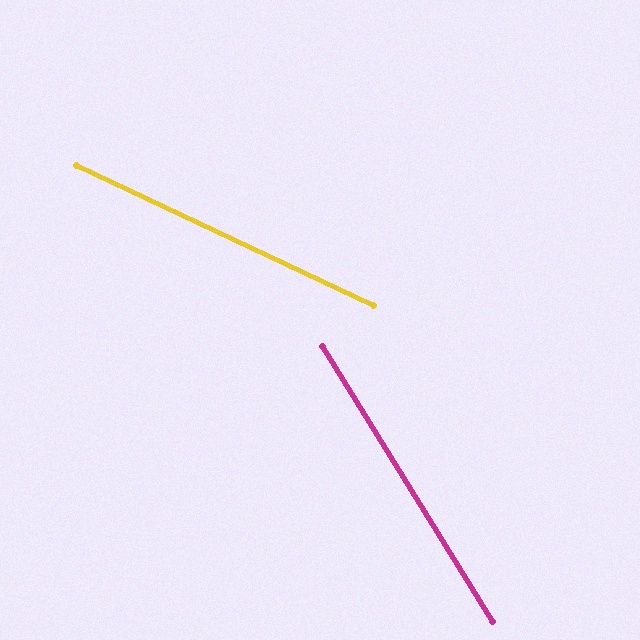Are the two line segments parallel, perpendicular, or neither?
Neither parallel nor perpendicular — they differ by about 33°.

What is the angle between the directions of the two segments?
Approximately 33 degrees.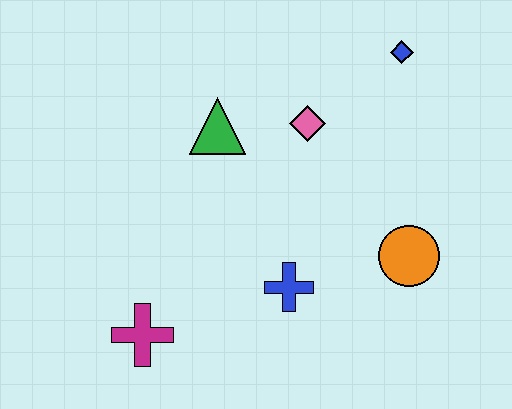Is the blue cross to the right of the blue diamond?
No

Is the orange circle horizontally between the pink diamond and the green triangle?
No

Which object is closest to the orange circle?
The blue cross is closest to the orange circle.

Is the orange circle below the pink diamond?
Yes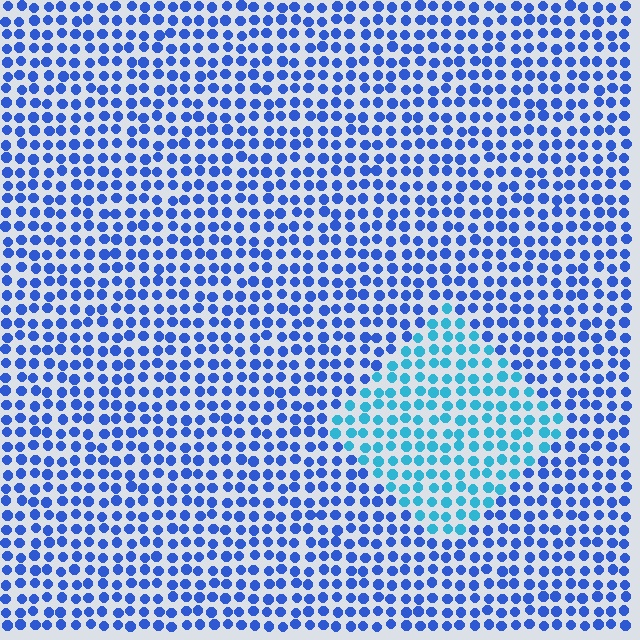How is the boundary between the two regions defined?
The boundary is defined purely by a slight shift in hue (about 34 degrees). Spacing, size, and orientation are identical on both sides.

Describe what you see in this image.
The image is filled with small blue elements in a uniform arrangement. A diamond-shaped region is visible where the elements are tinted to a slightly different hue, forming a subtle color boundary.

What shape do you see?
I see a diamond.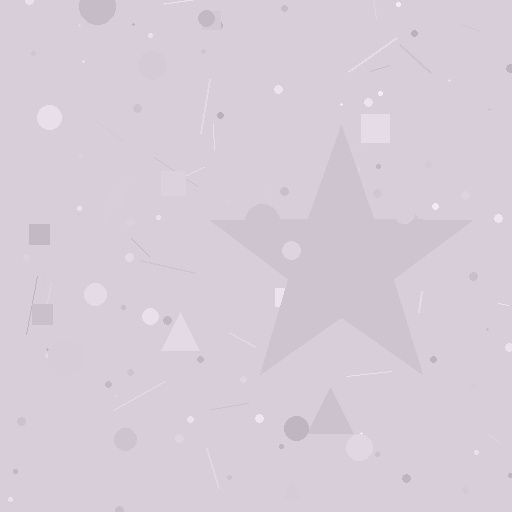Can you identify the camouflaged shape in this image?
The camouflaged shape is a star.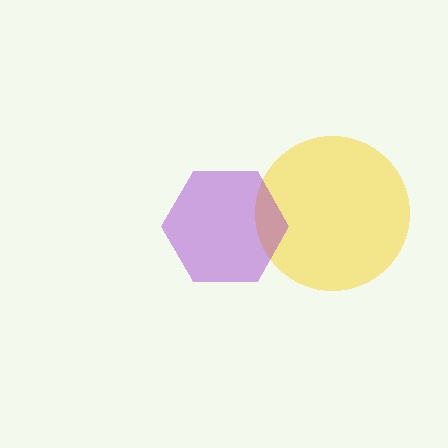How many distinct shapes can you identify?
There are 2 distinct shapes: a yellow circle, a purple hexagon.